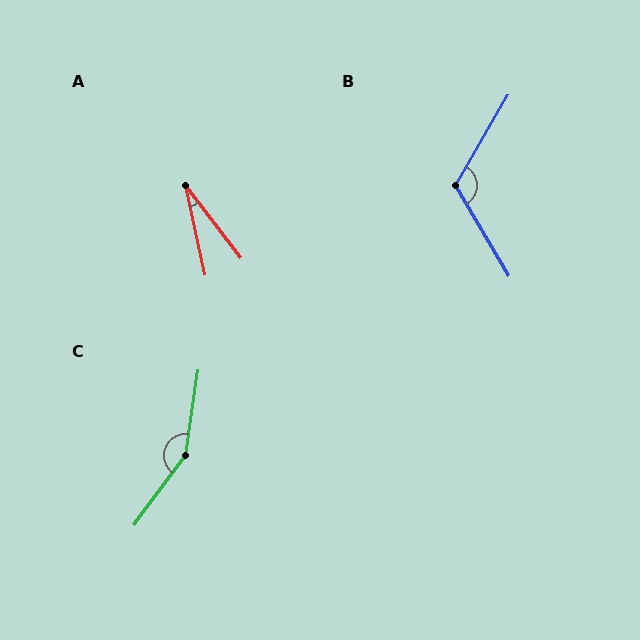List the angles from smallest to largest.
A (25°), B (119°), C (151°).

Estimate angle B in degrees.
Approximately 119 degrees.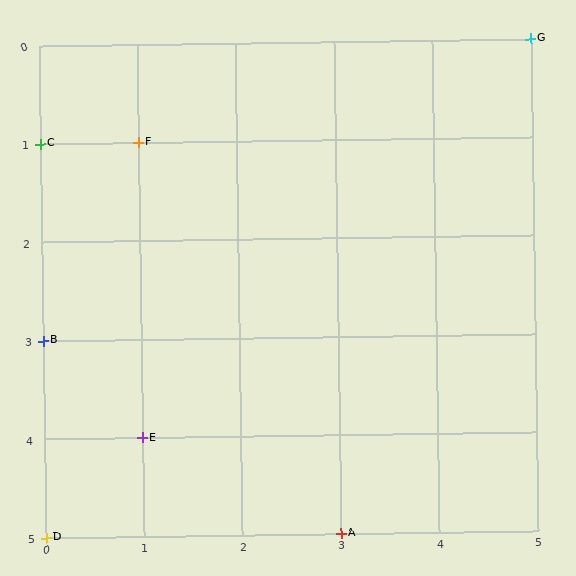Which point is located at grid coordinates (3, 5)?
Point A is at (3, 5).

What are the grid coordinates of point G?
Point G is at grid coordinates (5, 0).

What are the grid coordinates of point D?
Point D is at grid coordinates (0, 5).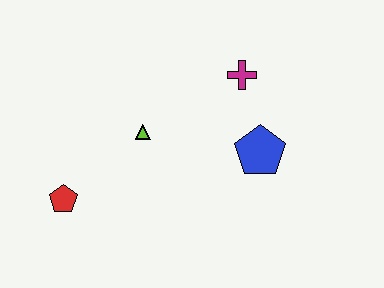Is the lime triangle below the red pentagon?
No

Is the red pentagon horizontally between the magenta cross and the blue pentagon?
No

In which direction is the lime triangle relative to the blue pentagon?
The lime triangle is to the left of the blue pentagon.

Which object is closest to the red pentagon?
The lime triangle is closest to the red pentagon.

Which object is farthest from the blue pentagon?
The red pentagon is farthest from the blue pentagon.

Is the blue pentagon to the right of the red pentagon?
Yes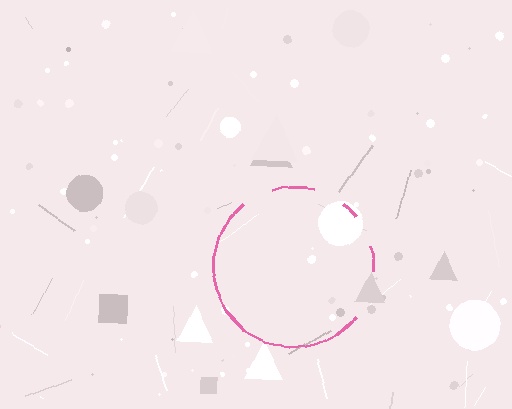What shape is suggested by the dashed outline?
The dashed outline suggests a circle.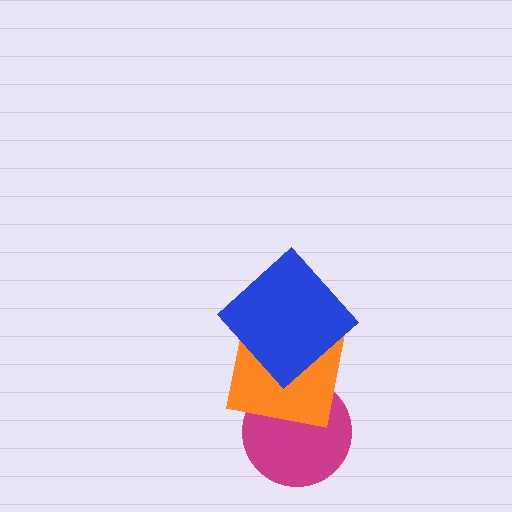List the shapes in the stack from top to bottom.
From top to bottom: the blue diamond, the orange square, the magenta circle.